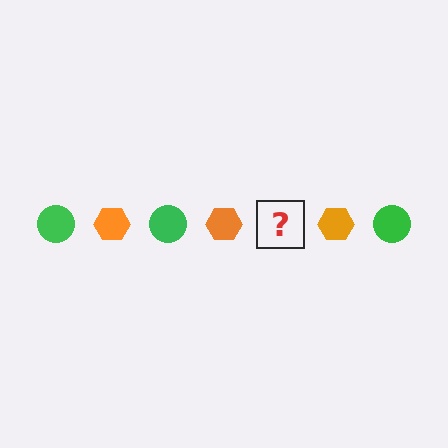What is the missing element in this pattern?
The missing element is a green circle.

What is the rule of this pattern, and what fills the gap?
The rule is that the pattern alternates between green circle and orange hexagon. The gap should be filled with a green circle.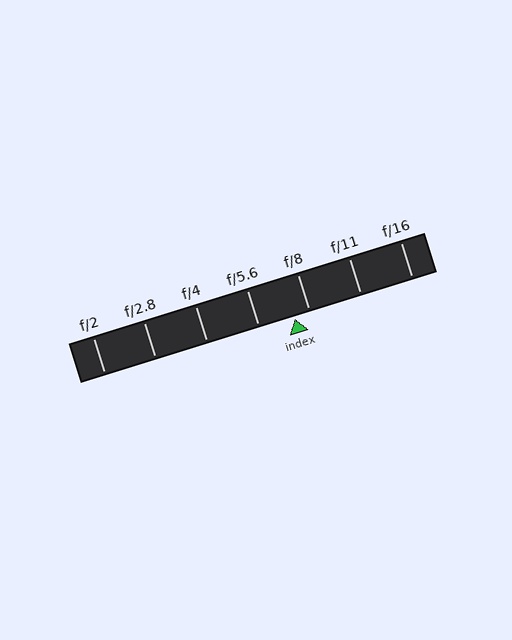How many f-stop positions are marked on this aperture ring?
There are 7 f-stop positions marked.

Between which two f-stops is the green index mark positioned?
The index mark is between f/5.6 and f/8.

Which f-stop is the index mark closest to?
The index mark is closest to f/8.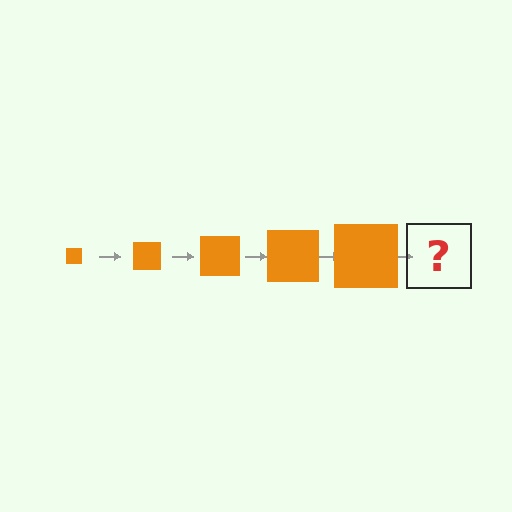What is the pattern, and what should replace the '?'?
The pattern is that the square gets progressively larger each step. The '?' should be an orange square, larger than the previous one.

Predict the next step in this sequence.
The next step is an orange square, larger than the previous one.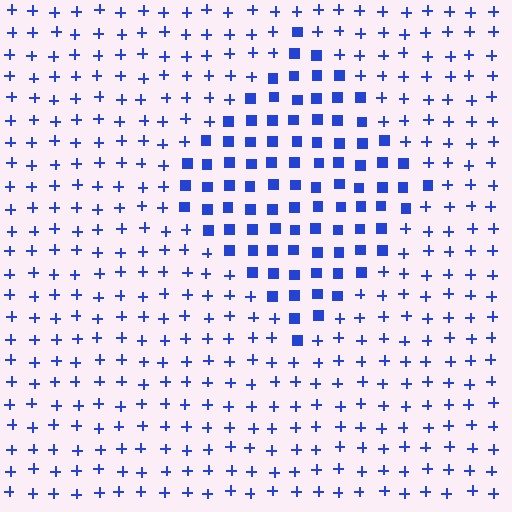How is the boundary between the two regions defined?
The boundary is defined by a change in element shape: squares inside vs. plus signs outside. All elements share the same color and spacing.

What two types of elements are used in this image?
The image uses squares inside the diamond region and plus signs outside it.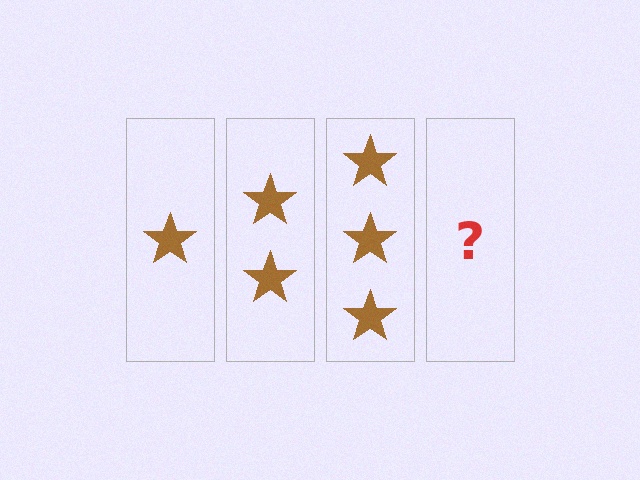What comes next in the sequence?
The next element should be 4 stars.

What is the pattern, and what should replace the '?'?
The pattern is that each step adds one more star. The '?' should be 4 stars.